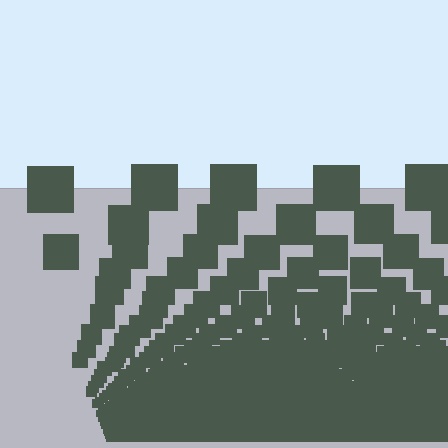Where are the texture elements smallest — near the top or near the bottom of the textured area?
Near the bottom.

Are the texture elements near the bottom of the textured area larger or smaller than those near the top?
Smaller. The gradient is inverted — elements near the bottom are smaller and denser.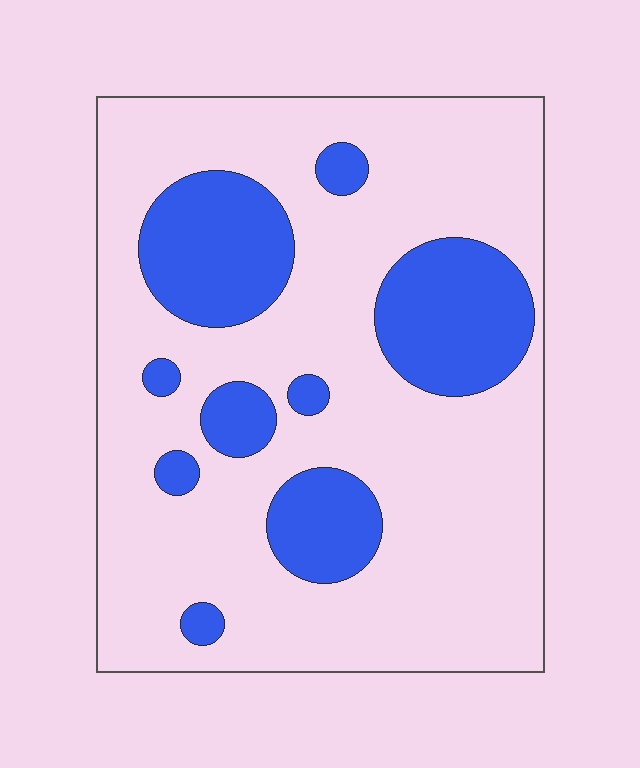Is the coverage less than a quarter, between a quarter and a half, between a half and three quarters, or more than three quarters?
Less than a quarter.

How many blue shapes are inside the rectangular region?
9.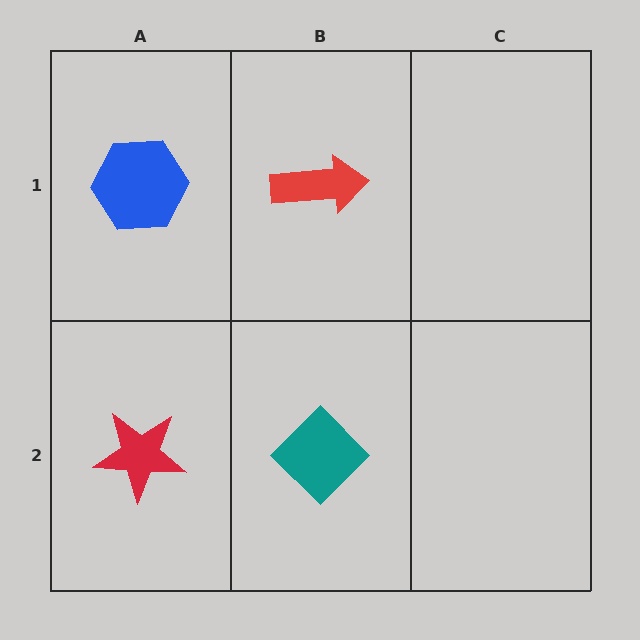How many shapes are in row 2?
2 shapes.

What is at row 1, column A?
A blue hexagon.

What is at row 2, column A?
A red star.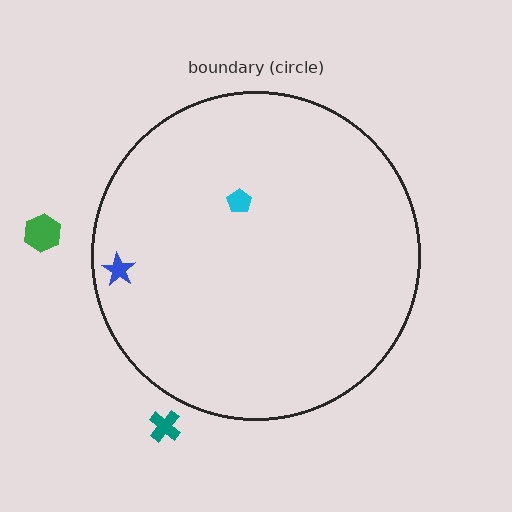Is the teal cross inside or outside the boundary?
Outside.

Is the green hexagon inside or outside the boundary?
Outside.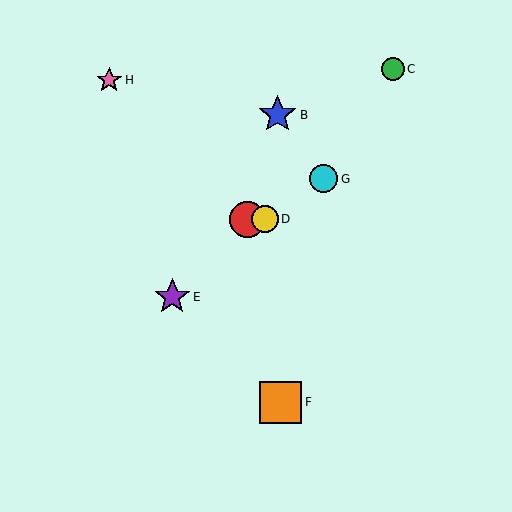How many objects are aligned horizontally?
2 objects (A, D) are aligned horizontally.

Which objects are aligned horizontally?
Objects A, D are aligned horizontally.